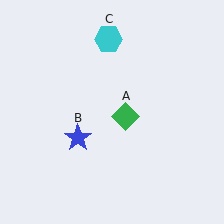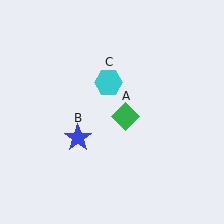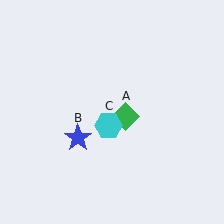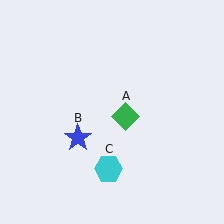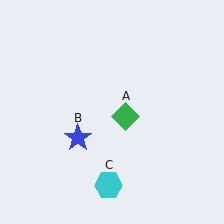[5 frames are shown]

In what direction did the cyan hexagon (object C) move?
The cyan hexagon (object C) moved down.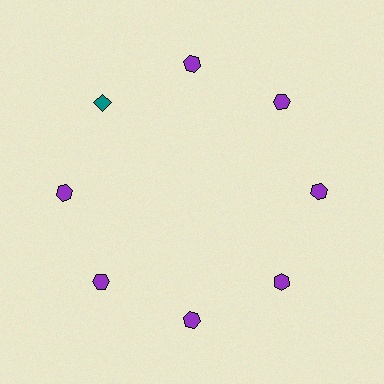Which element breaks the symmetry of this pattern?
The teal diamond at roughly the 10 o'clock position breaks the symmetry. All other shapes are purple hexagons.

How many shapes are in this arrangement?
There are 8 shapes arranged in a ring pattern.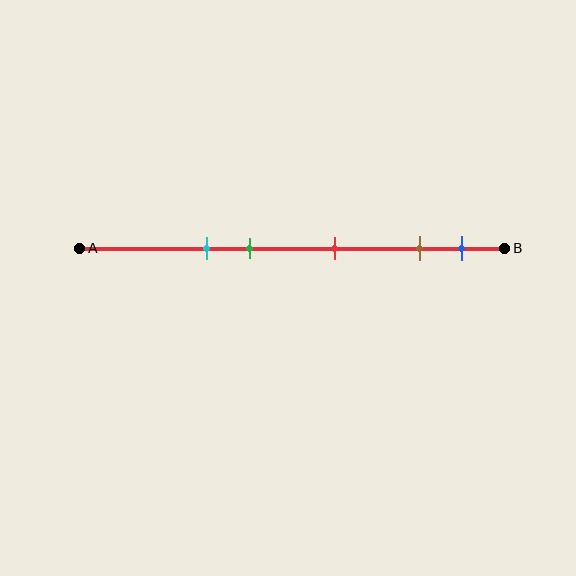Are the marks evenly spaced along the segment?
No, the marks are not evenly spaced.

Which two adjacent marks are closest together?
The brown and blue marks are the closest adjacent pair.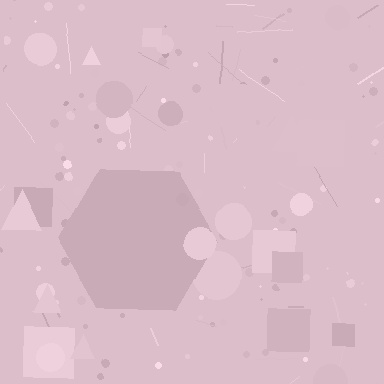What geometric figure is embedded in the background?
A hexagon is embedded in the background.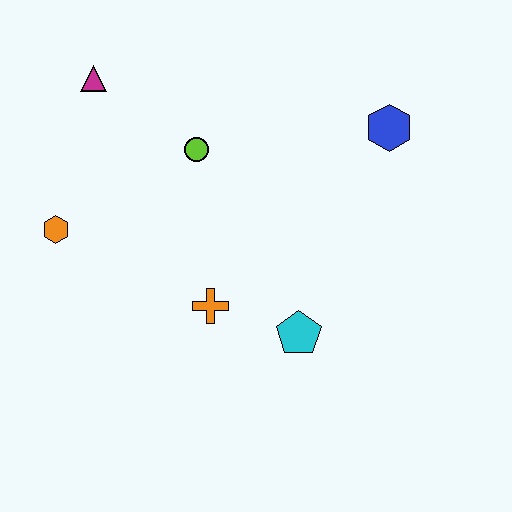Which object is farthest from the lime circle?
The cyan pentagon is farthest from the lime circle.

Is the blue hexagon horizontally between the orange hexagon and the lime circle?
No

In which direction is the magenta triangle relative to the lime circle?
The magenta triangle is to the left of the lime circle.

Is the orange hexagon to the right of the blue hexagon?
No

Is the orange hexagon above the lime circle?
No